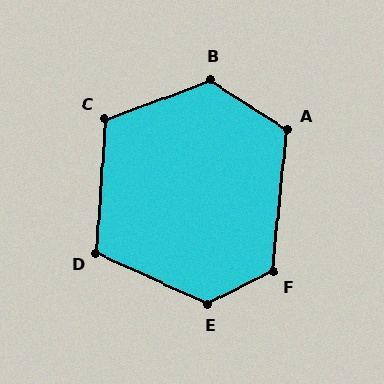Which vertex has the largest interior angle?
E, at approximately 129 degrees.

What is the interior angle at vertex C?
Approximately 114 degrees (obtuse).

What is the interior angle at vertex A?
Approximately 117 degrees (obtuse).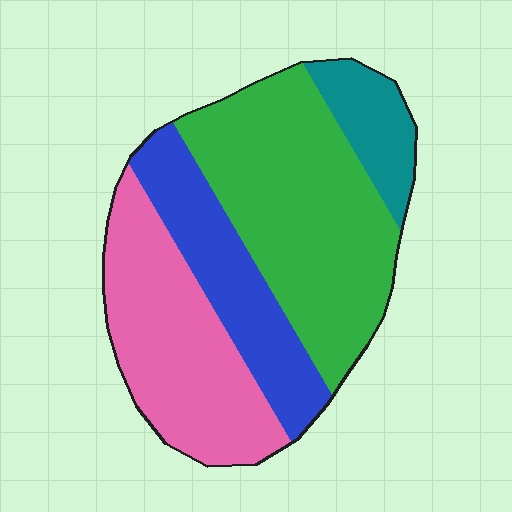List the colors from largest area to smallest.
From largest to smallest: green, pink, blue, teal.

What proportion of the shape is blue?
Blue covers roughly 20% of the shape.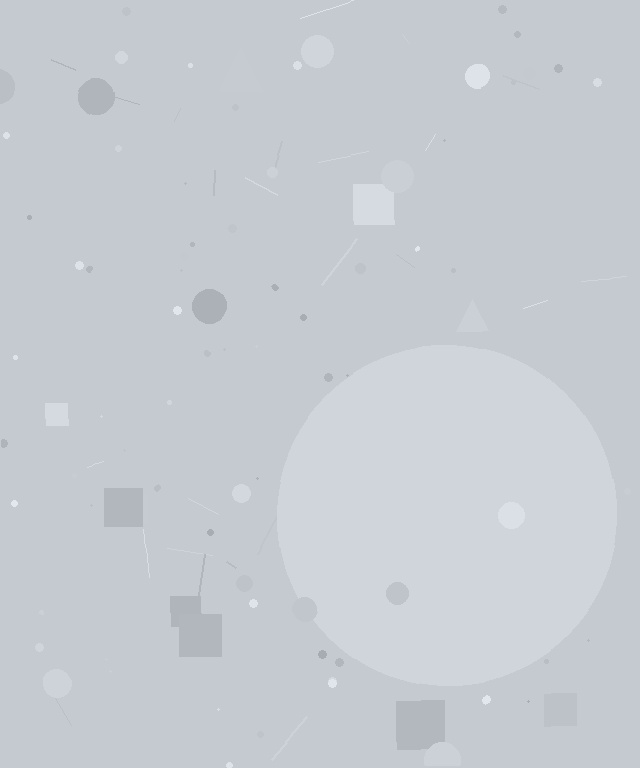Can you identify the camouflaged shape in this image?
The camouflaged shape is a circle.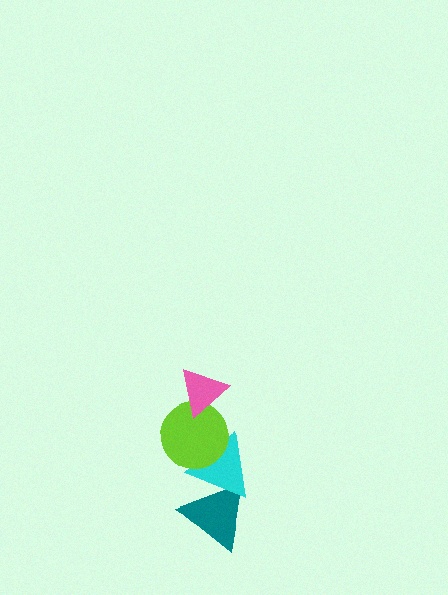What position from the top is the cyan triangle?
The cyan triangle is 3rd from the top.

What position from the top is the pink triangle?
The pink triangle is 1st from the top.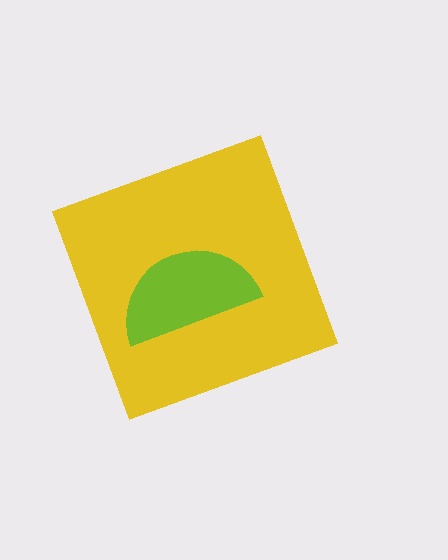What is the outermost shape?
The yellow diamond.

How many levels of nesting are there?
2.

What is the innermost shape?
The lime semicircle.